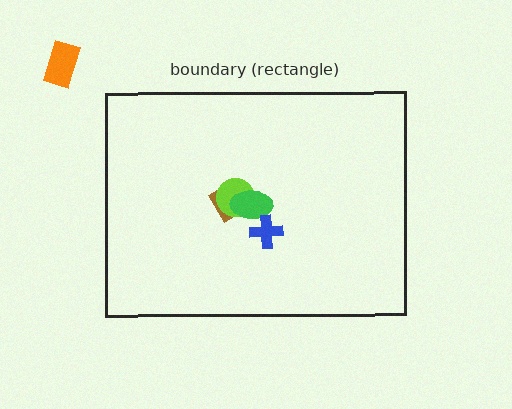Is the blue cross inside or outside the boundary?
Inside.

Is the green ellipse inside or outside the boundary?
Inside.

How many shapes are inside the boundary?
4 inside, 1 outside.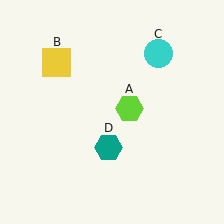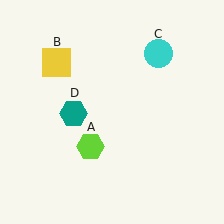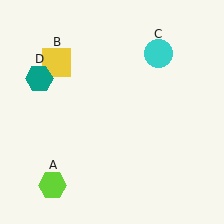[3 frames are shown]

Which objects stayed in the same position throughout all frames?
Yellow square (object B) and cyan circle (object C) remained stationary.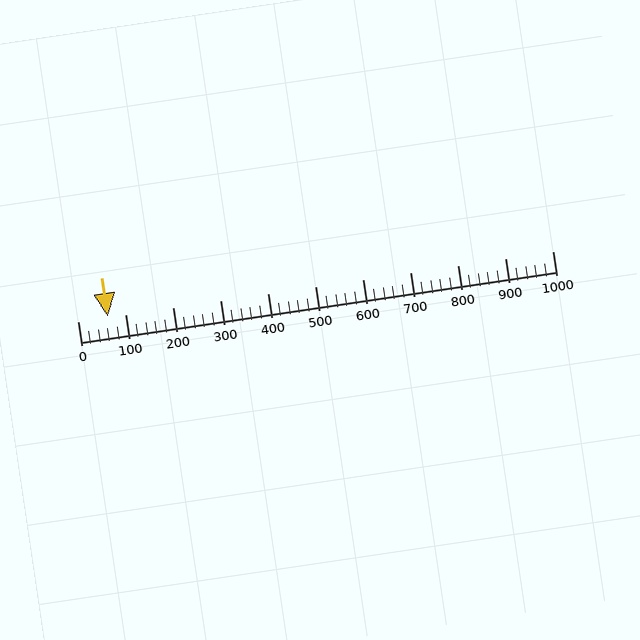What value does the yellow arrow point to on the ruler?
The yellow arrow points to approximately 64.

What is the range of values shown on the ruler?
The ruler shows values from 0 to 1000.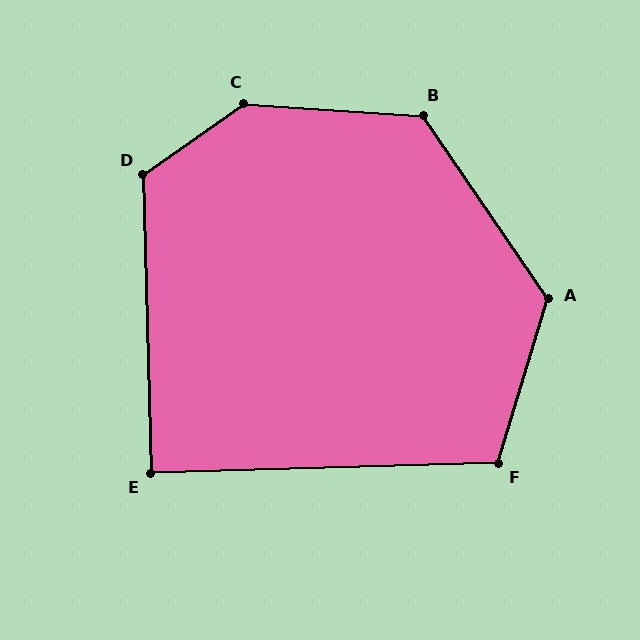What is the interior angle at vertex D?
Approximately 124 degrees (obtuse).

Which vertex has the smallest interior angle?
E, at approximately 90 degrees.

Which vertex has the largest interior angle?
C, at approximately 141 degrees.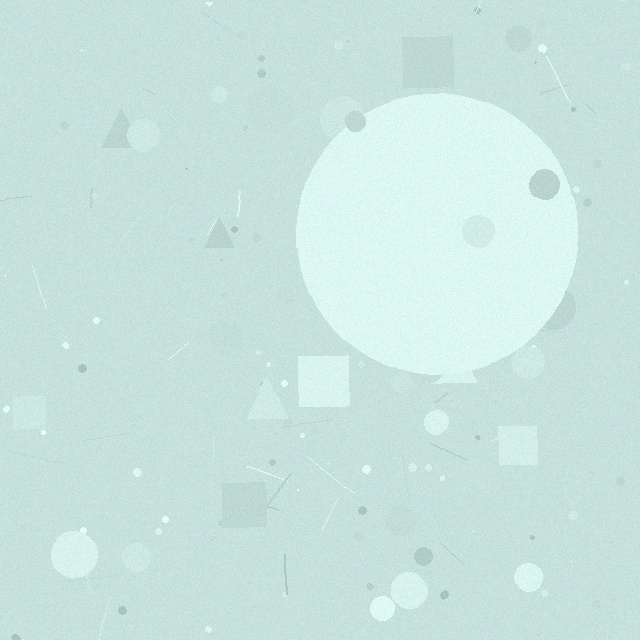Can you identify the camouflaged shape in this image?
The camouflaged shape is a circle.